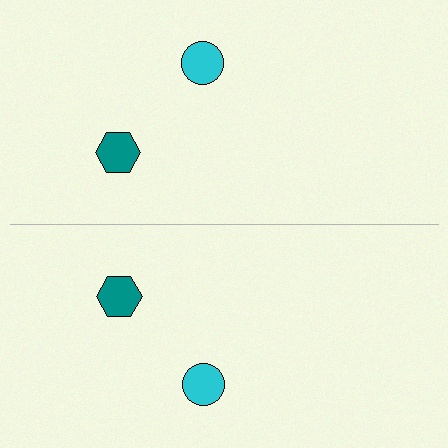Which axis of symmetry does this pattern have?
The pattern has a horizontal axis of symmetry running through the center of the image.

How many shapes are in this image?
There are 4 shapes in this image.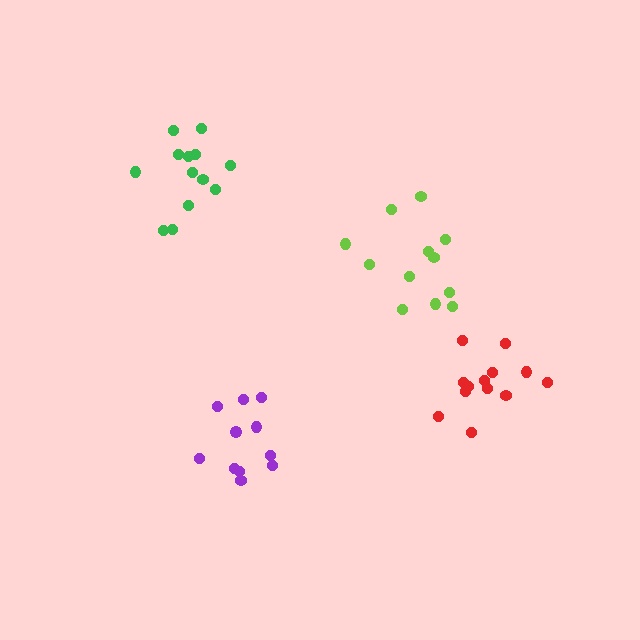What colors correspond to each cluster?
The clusters are colored: lime, purple, green, red.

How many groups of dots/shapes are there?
There are 4 groups.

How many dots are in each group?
Group 1: 12 dots, Group 2: 11 dots, Group 3: 13 dots, Group 4: 13 dots (49 total).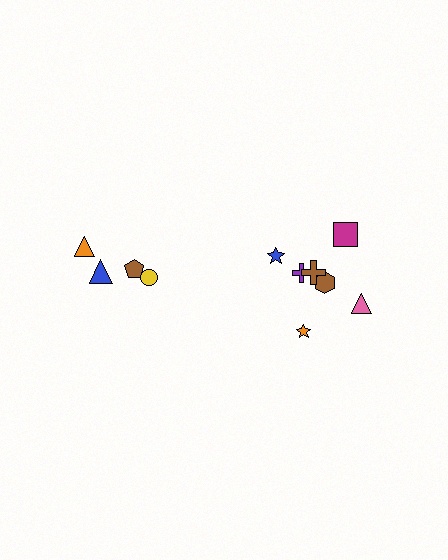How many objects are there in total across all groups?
There are 11 objects.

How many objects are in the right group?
There are 7 objects.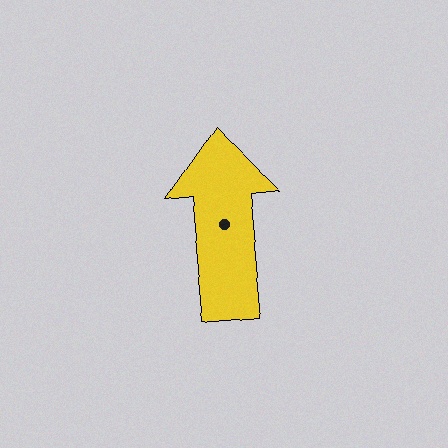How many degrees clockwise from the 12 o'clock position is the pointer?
Approximately 354 degrees.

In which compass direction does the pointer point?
North.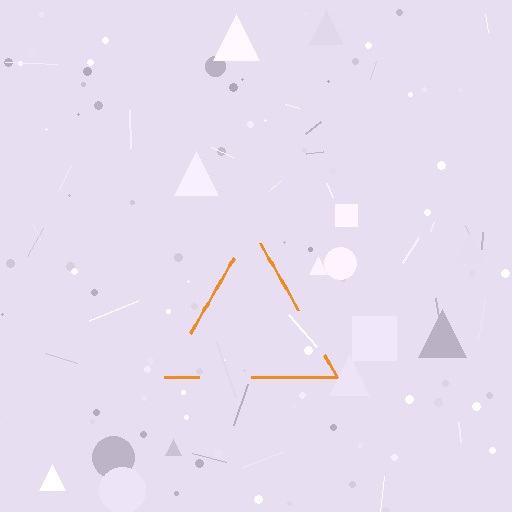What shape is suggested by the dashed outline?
The dashed outline suggests a triangle.